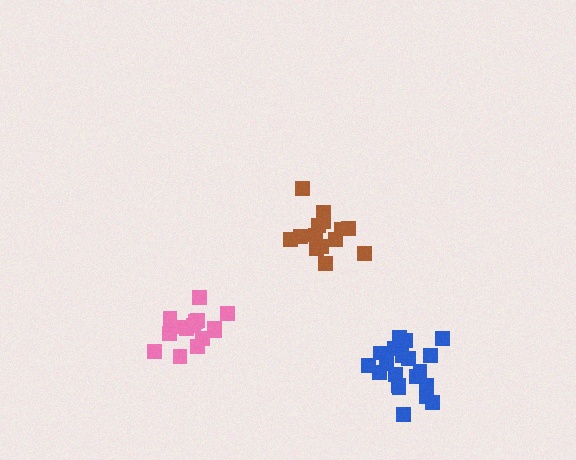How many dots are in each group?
Group 1: 15 dots, Group 2: 20 dots, Group 3: 15 dots (50 total).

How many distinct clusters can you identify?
There are 3 distinct clusters.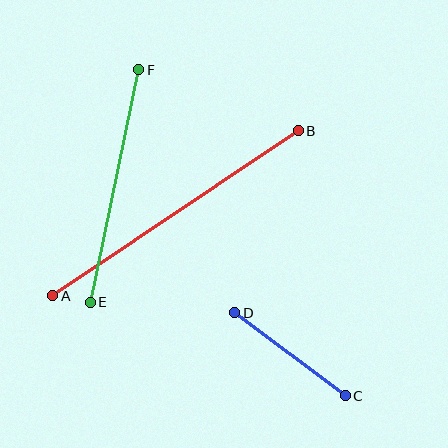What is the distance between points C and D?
The distance is approximately 138 pixels.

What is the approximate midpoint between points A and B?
The midpoint is at approximately (175, 213) pixels.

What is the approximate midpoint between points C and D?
The midpoint is at approximately (290, 354) pixels.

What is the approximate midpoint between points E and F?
The midpoint is at approximately (115, 186) pixels.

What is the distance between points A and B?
The distance is approximately 296 pixels.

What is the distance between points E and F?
The distance is approximately 237 pixels.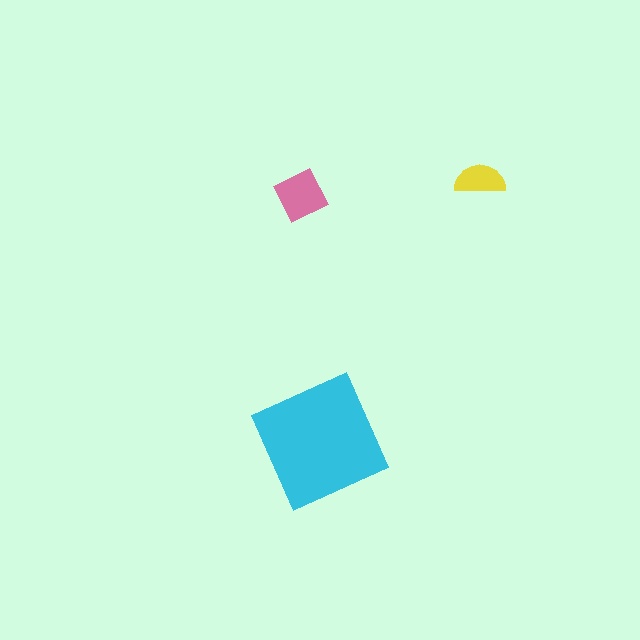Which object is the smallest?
The yellow semicircle.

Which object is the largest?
The cyan square.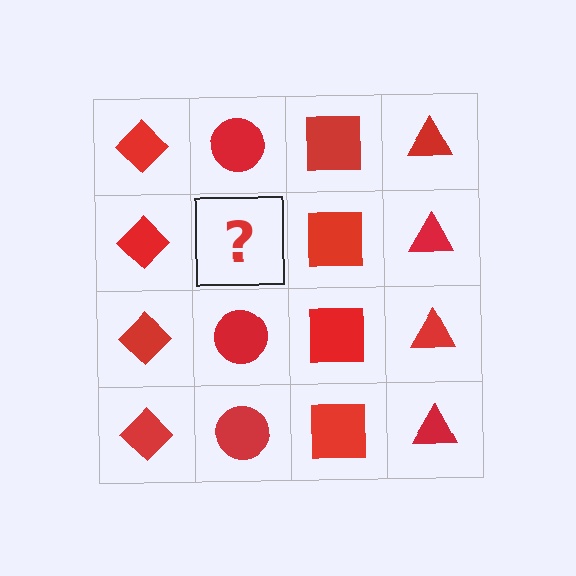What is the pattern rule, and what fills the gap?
The rule is that each column has a consistent shape. The gap should be filled with a red circle.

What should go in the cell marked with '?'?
The missing cell should contain a red circle.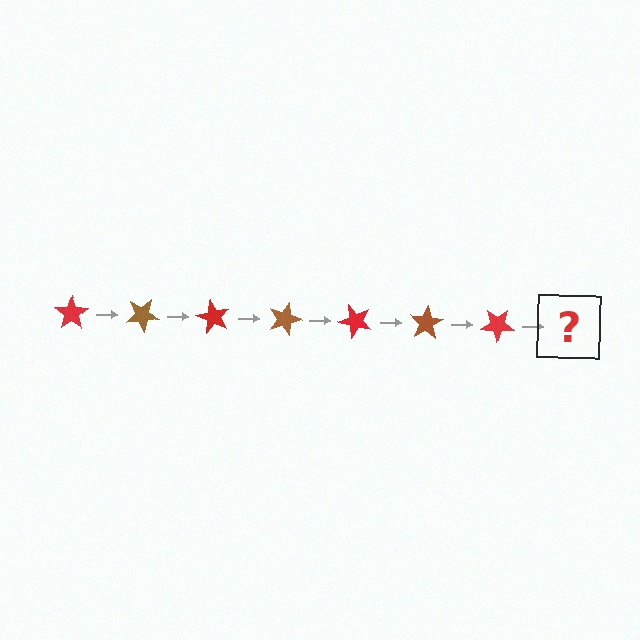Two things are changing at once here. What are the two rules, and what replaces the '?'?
The two rules are that it rotates 30 degrees each step and the color cycles through red and brown. The '?' should be a brown star, rotated 210 degrees from the start.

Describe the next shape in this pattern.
It should be a brown star, rotated 210 degrees from the start.